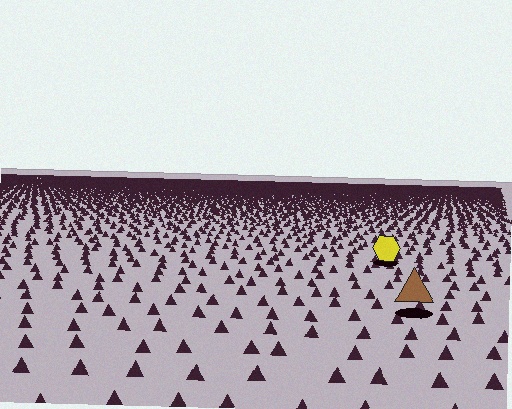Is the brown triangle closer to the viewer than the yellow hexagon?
Yes. The brown triangle is closer — you can tell from the texture gradient: the ground texture is coarser near it.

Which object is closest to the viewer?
The brown triangle is closest. The texture marks near it are larger and more spread out.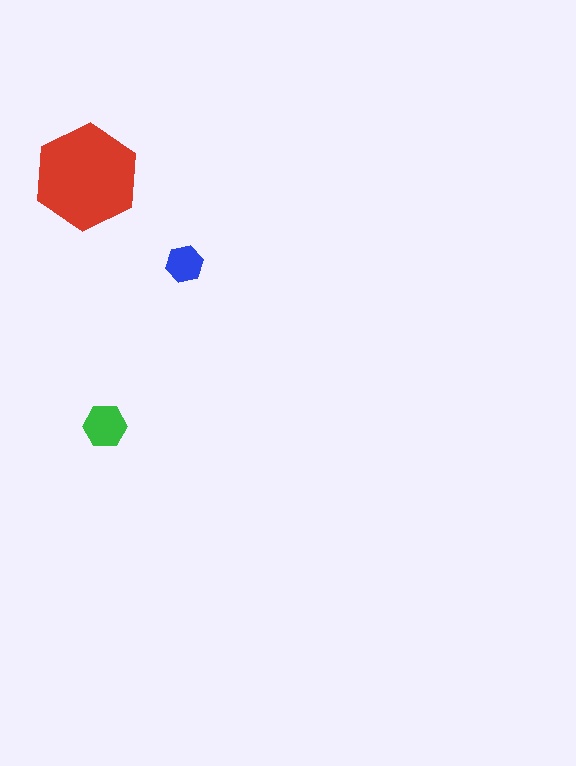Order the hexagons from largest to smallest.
the red one, the green one, the blue one.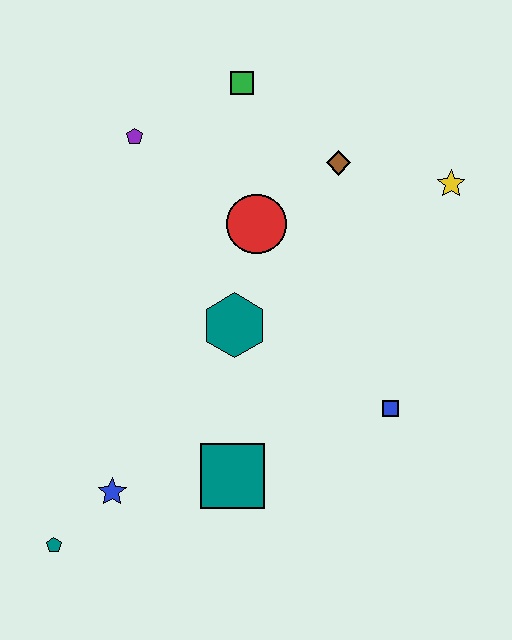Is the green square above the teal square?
Yes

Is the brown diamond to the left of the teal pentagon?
No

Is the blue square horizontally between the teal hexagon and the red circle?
No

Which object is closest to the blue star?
The teal pentagon is closest to the blue star.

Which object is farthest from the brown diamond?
The teal pentagon is farthest from the brown diamond.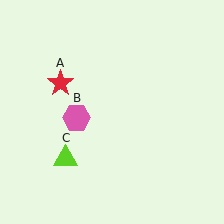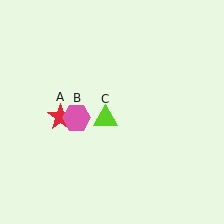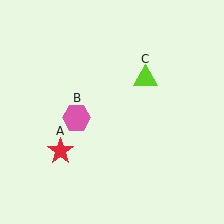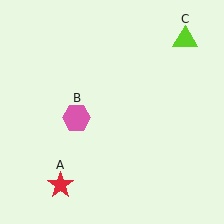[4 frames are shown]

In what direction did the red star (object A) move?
The red star (object A) moved down.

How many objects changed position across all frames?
2 objects changed position: red star (object A), lime triangle (object C).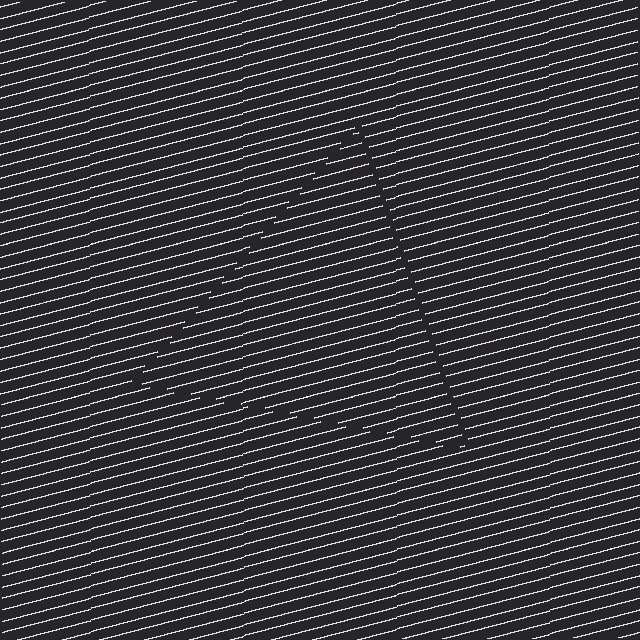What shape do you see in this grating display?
An illusory triangle. The interior of the shape contains the same grating, shifted by half a period — the contour is defined by the phase discontinuity where line-ends from the inner and outer gratings abut.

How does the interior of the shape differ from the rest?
The interior of the shape contains the same grating, shifted by half a period — the contour is defined by the phase discontinuity where line-ends from the inner and outer gratings abut.